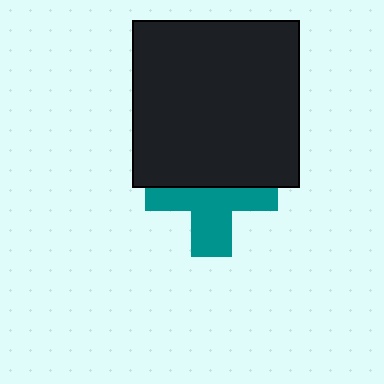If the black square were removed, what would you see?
You would see the complete teal cross.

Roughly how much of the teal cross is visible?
About half of it is visible (roughly 54%).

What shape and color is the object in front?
The object in front is a black square.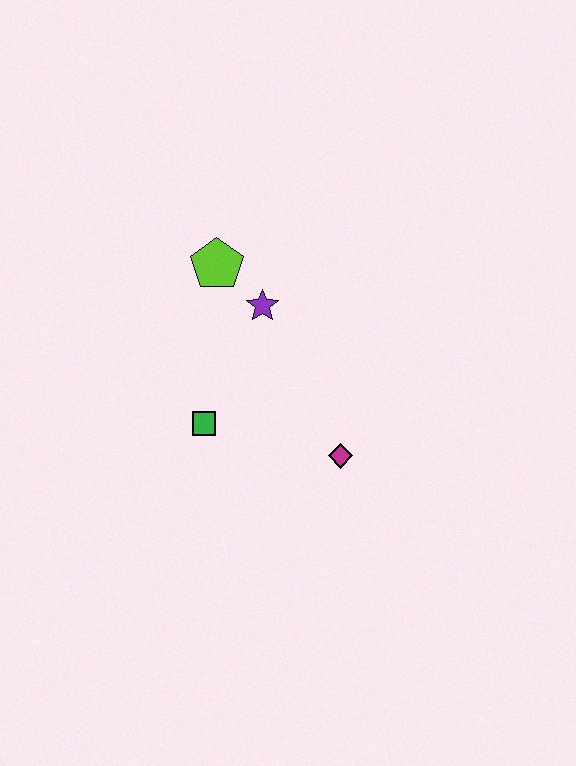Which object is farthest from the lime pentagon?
The magenta diamond is farthest from the lime pentagon.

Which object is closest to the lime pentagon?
The purple star is closest to the lime pentagon.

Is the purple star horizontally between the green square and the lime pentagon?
No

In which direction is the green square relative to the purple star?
The green square is below the purple star.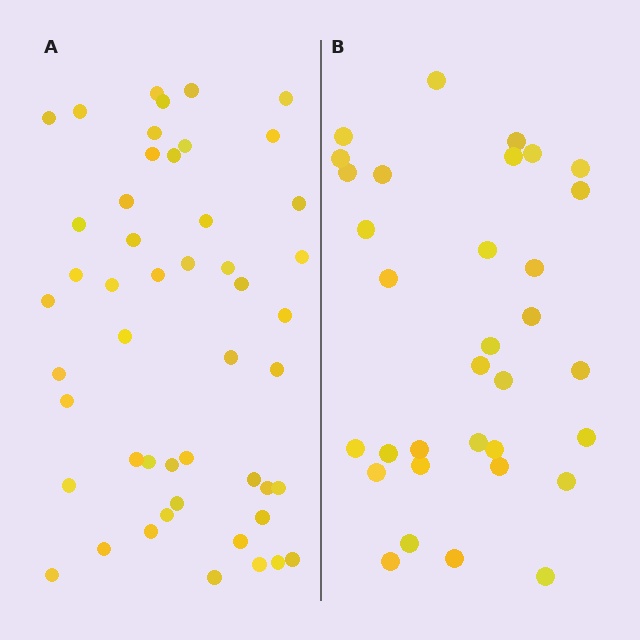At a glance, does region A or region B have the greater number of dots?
Region A (the left region) has more dots.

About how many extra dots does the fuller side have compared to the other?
Region A has approximately 15 more dots than region B.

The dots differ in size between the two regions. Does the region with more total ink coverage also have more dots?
No. Region B has more total ink coverage because its dots are larger, but region A actually contains more individual dots. Total area can be misleading — the number of items is what matters here.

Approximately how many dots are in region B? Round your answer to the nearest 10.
About 30 dots. (The exact count is 33, which rounds to 30.)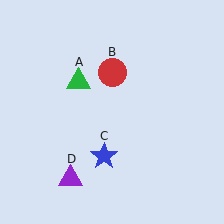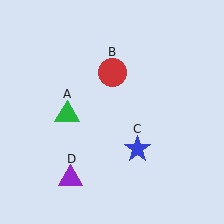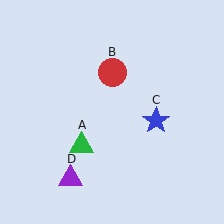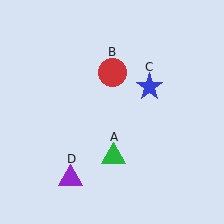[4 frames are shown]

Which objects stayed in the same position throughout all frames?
Red circle (object B) and purple triangle (object D) remained stationary.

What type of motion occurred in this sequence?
The green triangle (object A), blue star (object C) rotated counterclockwise around the center of the scene.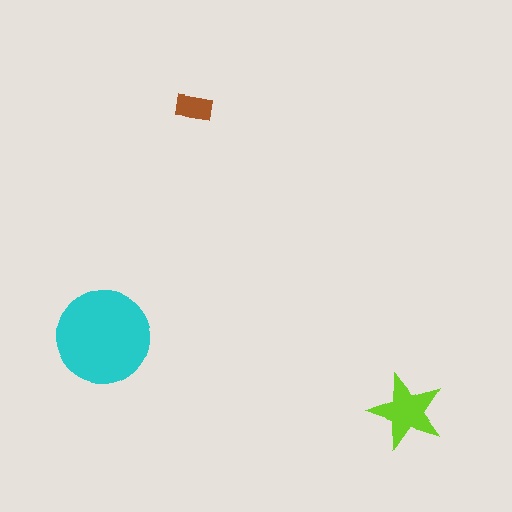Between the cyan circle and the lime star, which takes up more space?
The cyan circle.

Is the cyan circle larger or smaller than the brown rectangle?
Larger.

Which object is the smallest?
The brown rectangle.